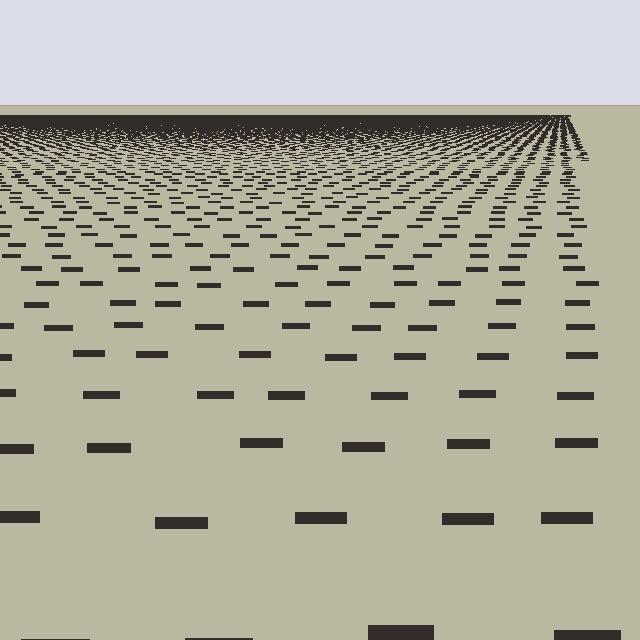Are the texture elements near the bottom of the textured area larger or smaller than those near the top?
Larger. Near the bottom, elements are closer to the viewer and appear at a bigger on-screen size.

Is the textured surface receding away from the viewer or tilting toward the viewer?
The surface is receding away from the viewer. Texture elements get smaller and denser toward the top.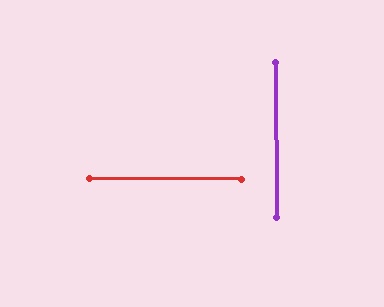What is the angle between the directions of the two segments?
Approximately 89 degrees.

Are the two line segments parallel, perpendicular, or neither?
Perpendicular — they meet at approximately 89°.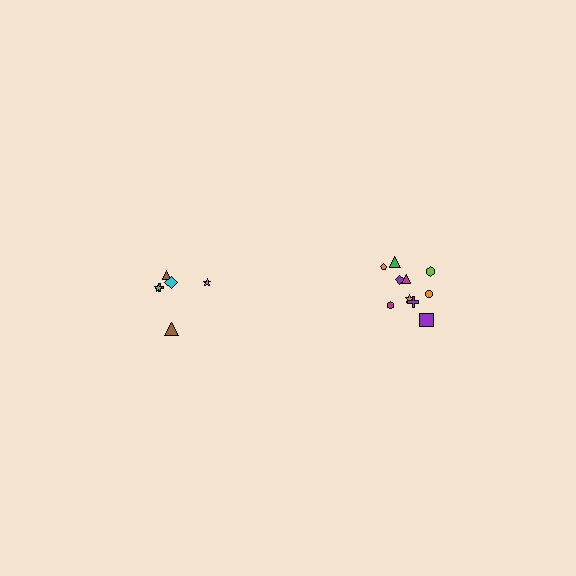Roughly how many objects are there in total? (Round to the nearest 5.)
Roughly 15 objects in total.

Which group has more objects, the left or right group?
The right group.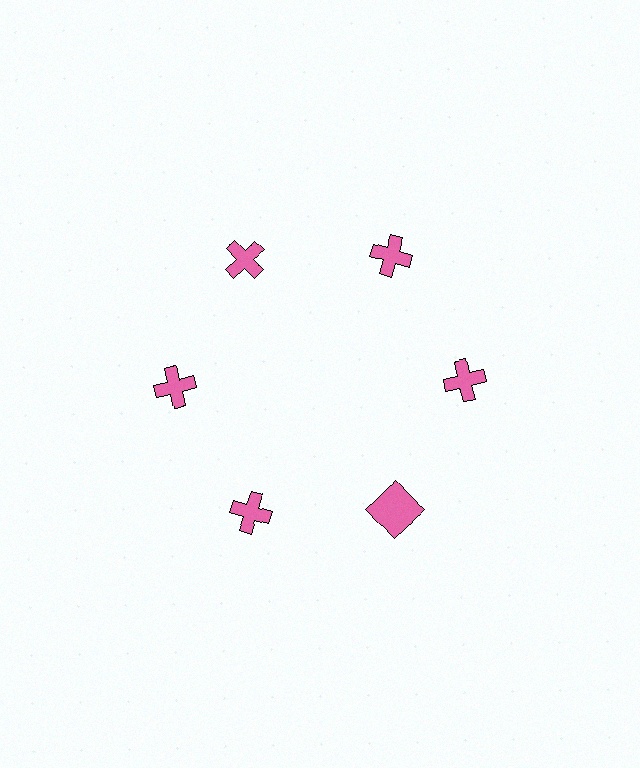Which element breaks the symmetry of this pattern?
The pink square at roughly the 5 o'clock position breaks the symmetry. All other shapes are pink crosses.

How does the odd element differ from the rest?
It has a different shape: square instead of cross.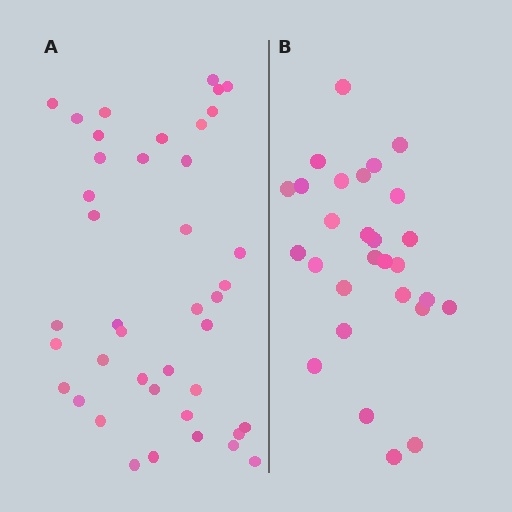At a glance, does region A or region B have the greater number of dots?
Region A (the left region) has more dots.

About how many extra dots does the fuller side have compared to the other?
Region A has approximately 15 more dots than region B.